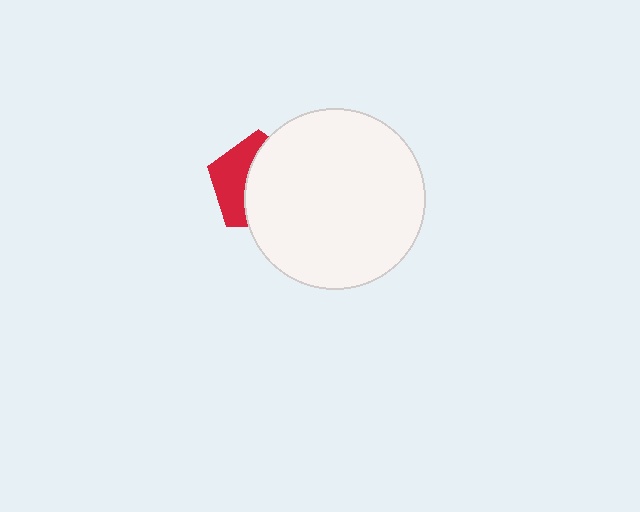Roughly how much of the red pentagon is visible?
A small part of it is visible (roughly 39%).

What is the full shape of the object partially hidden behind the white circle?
The partially hidden object is a red pentagon.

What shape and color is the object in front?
The object in front is a white circle.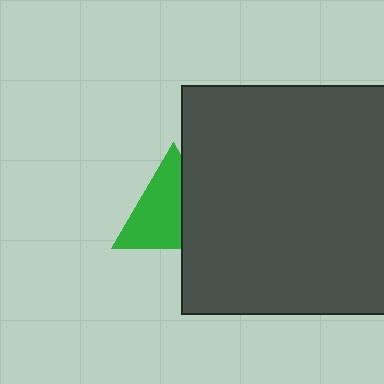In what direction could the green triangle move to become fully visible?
The green triangle could move left. That would shift it out from behind the dark gray square entirely.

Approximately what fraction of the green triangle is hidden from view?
Roughly 38% of the green triangle is hidden behind the dark gray square.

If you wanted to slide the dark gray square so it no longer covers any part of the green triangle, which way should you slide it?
Slide it right — that is the most direct way to separate the two shapes.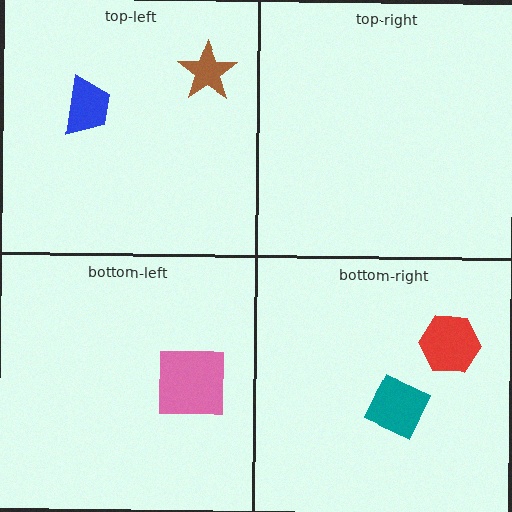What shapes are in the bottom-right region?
The teal diamond, the red hexagon.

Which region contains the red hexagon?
The bottom-right region.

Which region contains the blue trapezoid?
The top-left region.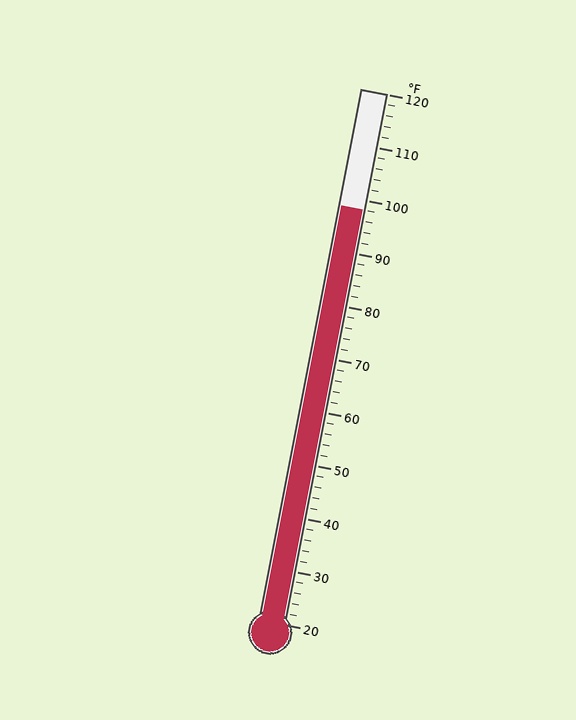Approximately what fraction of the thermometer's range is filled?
The thermometer is filled to approximately 80% of its range.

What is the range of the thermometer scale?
The thermometer scale ranges from 20°F to 120°F.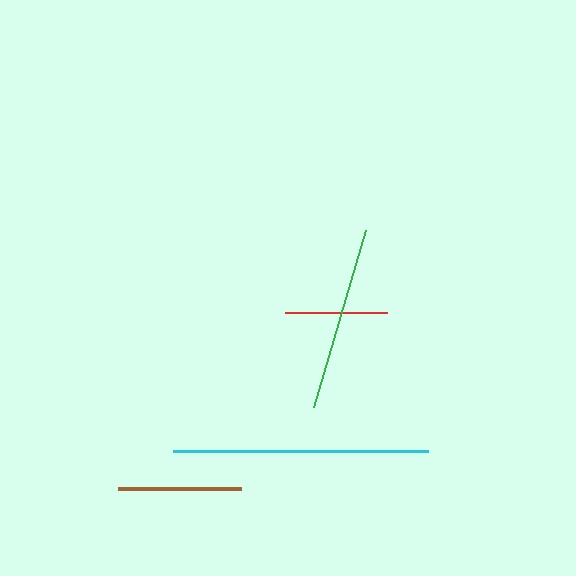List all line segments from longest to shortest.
From longest to shortest: cyan, green, brown, red.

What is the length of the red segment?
The red segment is approximately 102 pixels long.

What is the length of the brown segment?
The brown segment is approximately 123 pixels long.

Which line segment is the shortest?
The red line is the shortest at approximately 102 pixels.